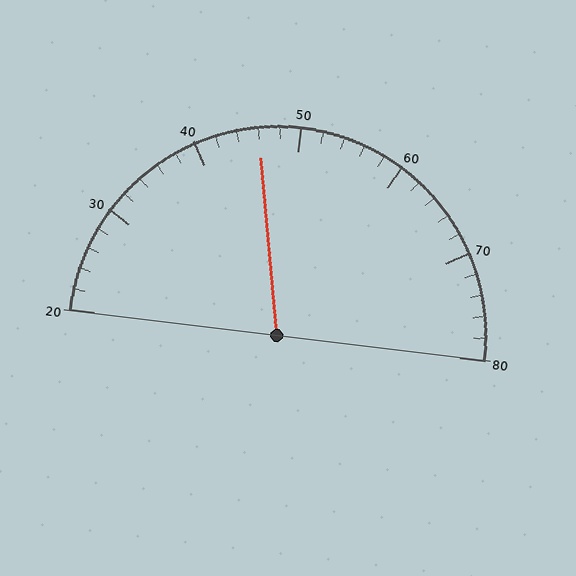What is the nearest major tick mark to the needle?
The nearest major tick mark is 50.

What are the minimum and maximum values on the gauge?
The gauge ranges from 20 to 80.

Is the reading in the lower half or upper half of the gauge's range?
The reading is in the lower half of the range (20 to 80).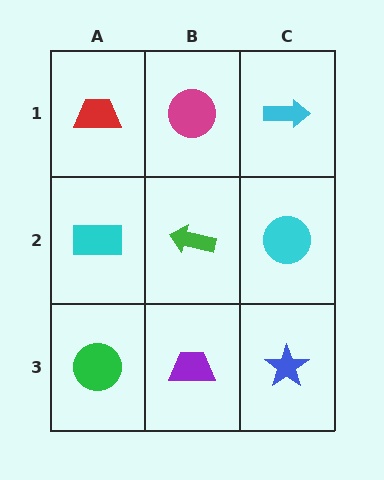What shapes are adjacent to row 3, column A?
A cyan rectangle (row 2, column A), a purple trapezoid (row 3, column B).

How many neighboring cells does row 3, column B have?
3.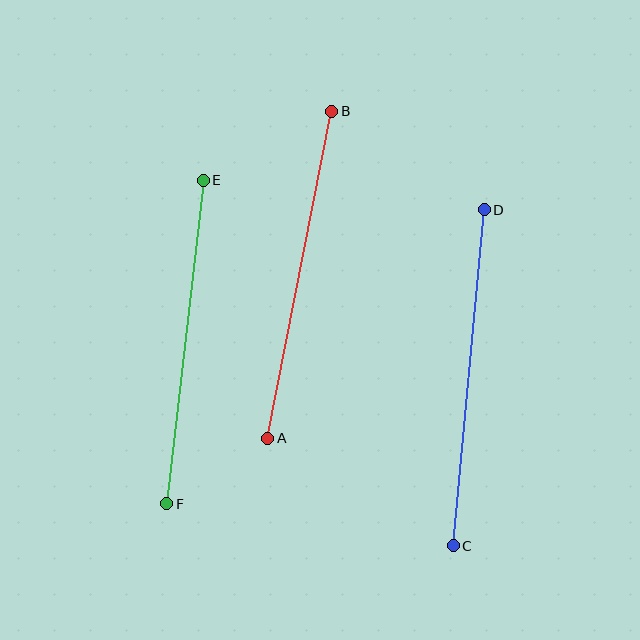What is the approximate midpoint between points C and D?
The midpoint is at approximately (469, 378) pixels.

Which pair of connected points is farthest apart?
Points C and D are farthest apart.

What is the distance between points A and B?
The distance is approximately 333 pixels.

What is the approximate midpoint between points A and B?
The midpoint is at approximately (300, 275) pixels.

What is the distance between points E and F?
The distance is approximately 326 pixels.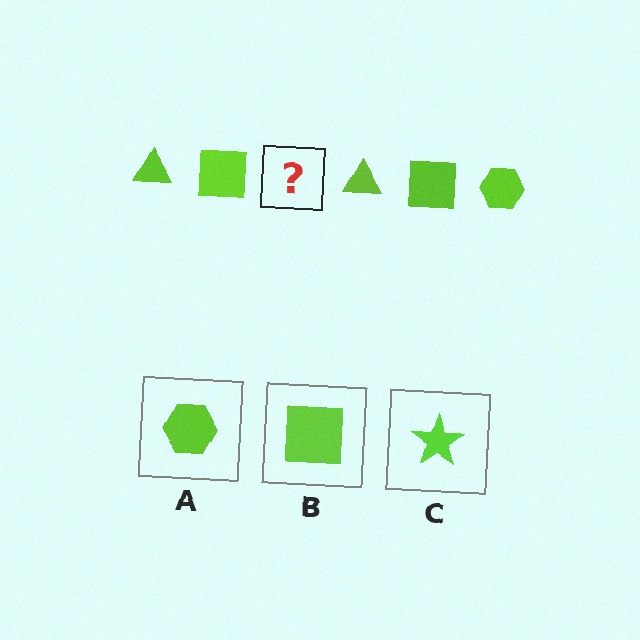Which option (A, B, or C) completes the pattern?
A.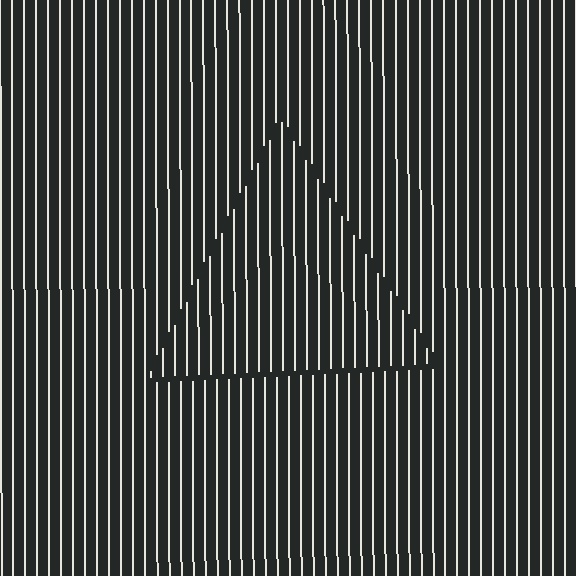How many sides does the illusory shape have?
3 sides — the line-ends trace a triangle.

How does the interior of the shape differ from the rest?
The interior of the shape contains the same grating, shifted by half a period — the contour is defined by the phase discontinuity where line-ends from the inner and outer gratings abut.